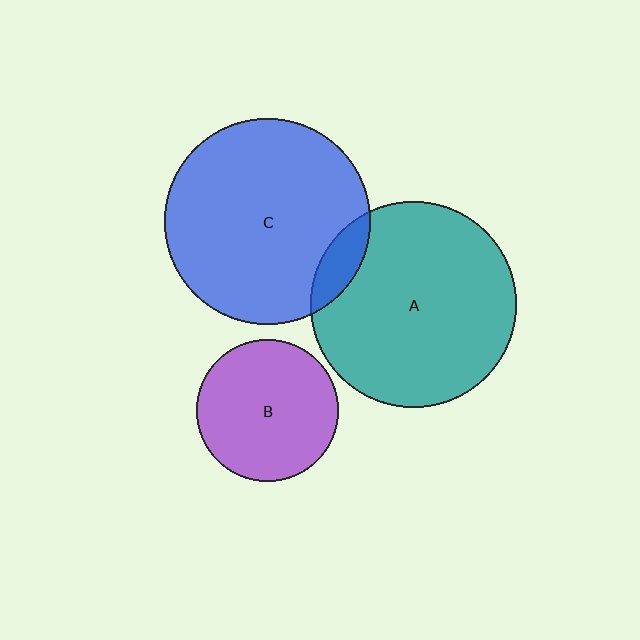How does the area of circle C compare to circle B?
Approximately 2.1 times.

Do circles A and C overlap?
Yes.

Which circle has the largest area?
Circle A (teal).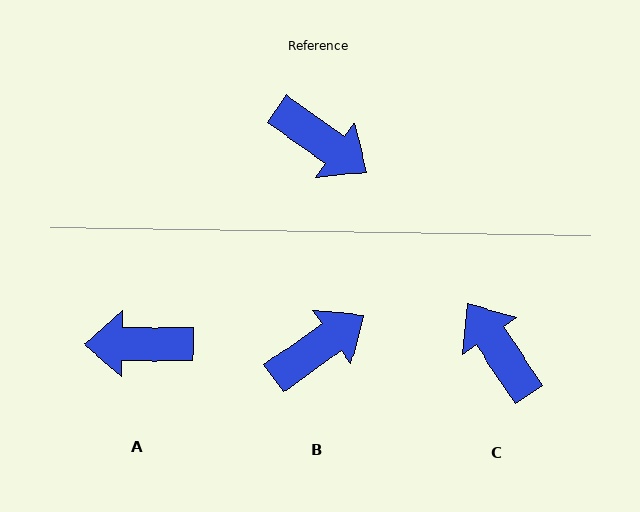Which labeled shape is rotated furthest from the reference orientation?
C, about 160 degrees away.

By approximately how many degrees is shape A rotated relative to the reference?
Approximately 145 degrees clockwise.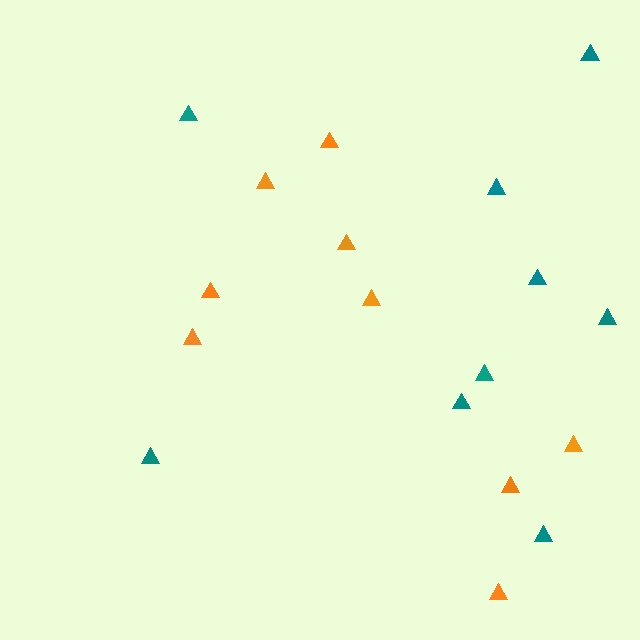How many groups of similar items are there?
There are 2 groups: one group of teal triangles (9) and one group of orange triangles (9).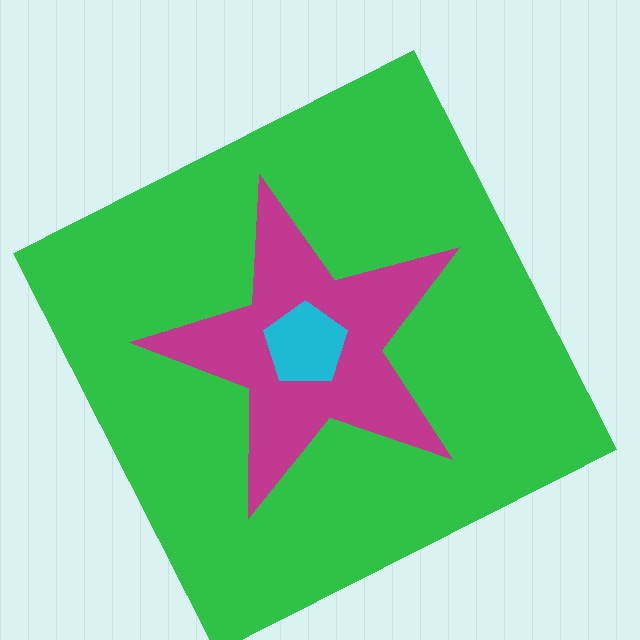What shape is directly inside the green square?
The magenta star.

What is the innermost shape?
The cyan pentagon.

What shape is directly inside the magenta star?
The cyan pentagon.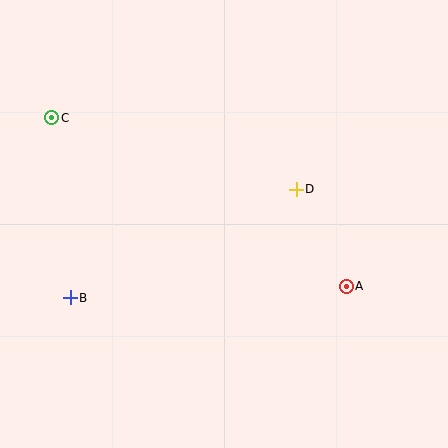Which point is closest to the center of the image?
Point D at (296, 189) is closest to the center.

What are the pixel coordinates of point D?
Point D is at (296, 189).